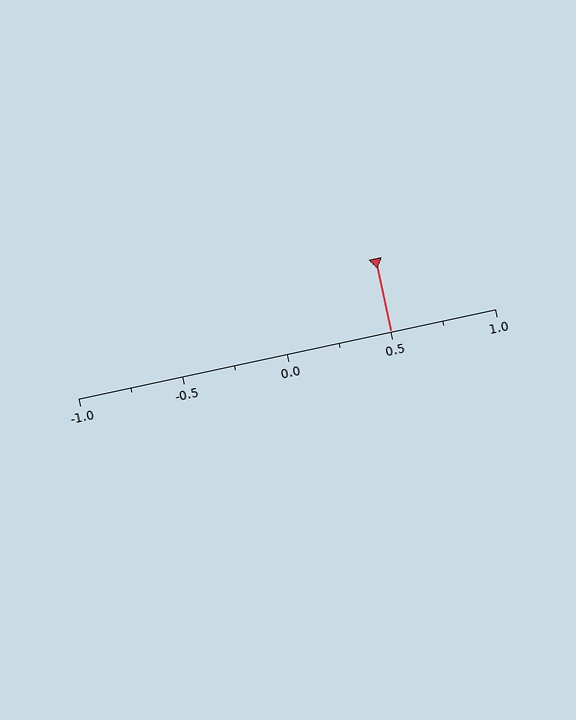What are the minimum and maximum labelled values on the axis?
The axis runs from -1.0 to 1.0.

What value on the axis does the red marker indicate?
The marker indicates approximately 0.5.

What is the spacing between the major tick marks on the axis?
The major ticks are spaced 0.5 apart.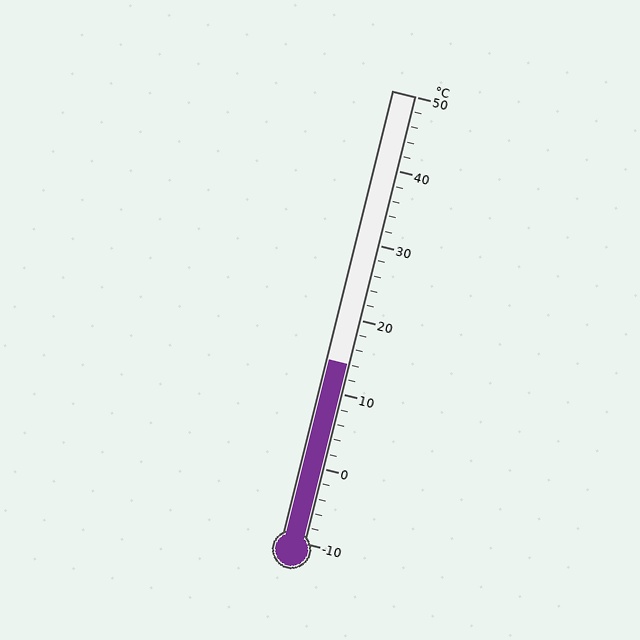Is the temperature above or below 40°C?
The temperature is below 40°C.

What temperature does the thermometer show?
The thermometer shows approximately 14°C.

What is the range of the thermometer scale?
The thermometer scale ranges from -10°C to 50°C.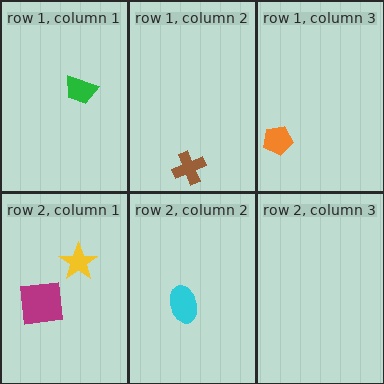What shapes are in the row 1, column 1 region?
The green trapezoid.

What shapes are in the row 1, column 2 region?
The brown cross.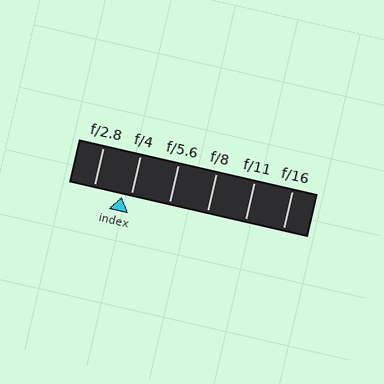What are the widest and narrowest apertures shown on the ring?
The widest aperture shown is f/2.8 and the narrowest is f/16.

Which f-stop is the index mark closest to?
The index mark is closest to f/4.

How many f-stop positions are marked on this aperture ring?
There are 6 f-stop positions marked.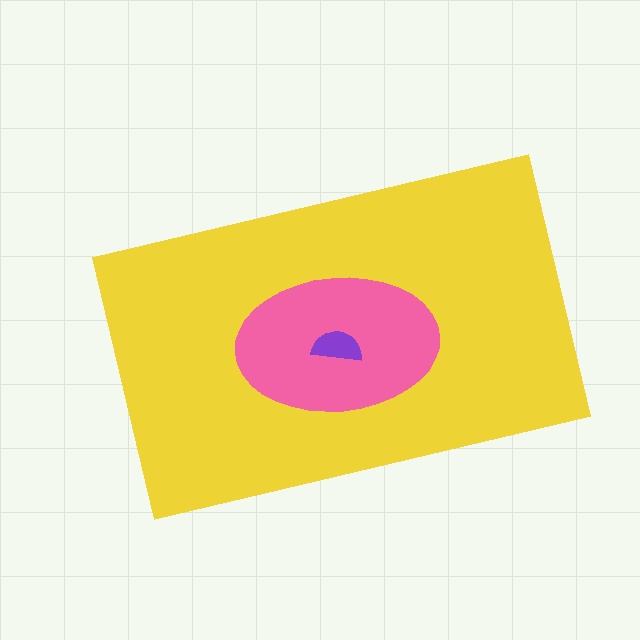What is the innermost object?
The purple semicircle.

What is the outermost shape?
The yellow rectangle.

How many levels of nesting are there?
3.